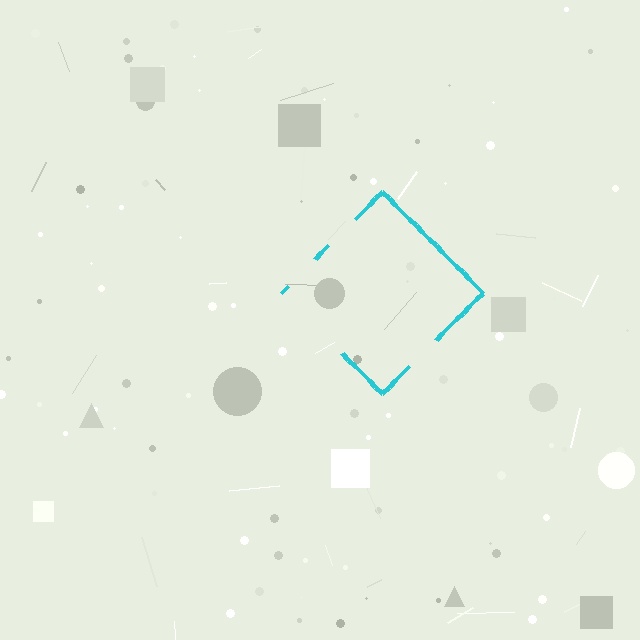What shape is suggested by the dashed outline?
The dashed outline suggests a diamond.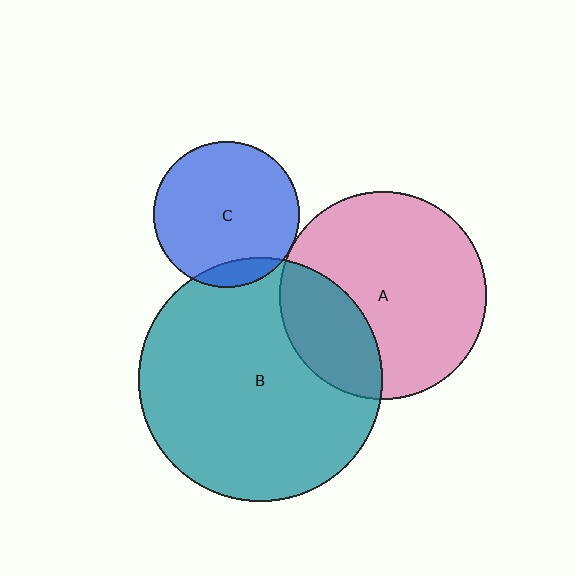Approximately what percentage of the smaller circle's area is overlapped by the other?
Approximately 10%.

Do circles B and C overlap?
Yes.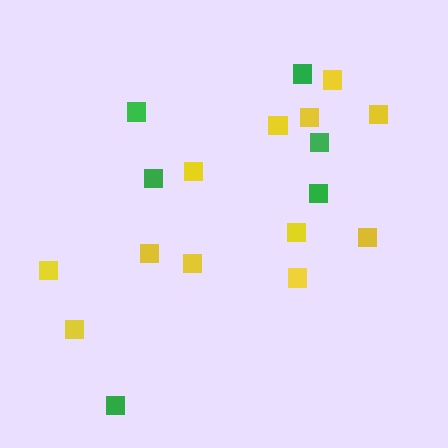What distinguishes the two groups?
There are 2 groups: one group of green squares (6) and one group of yellow squares (12).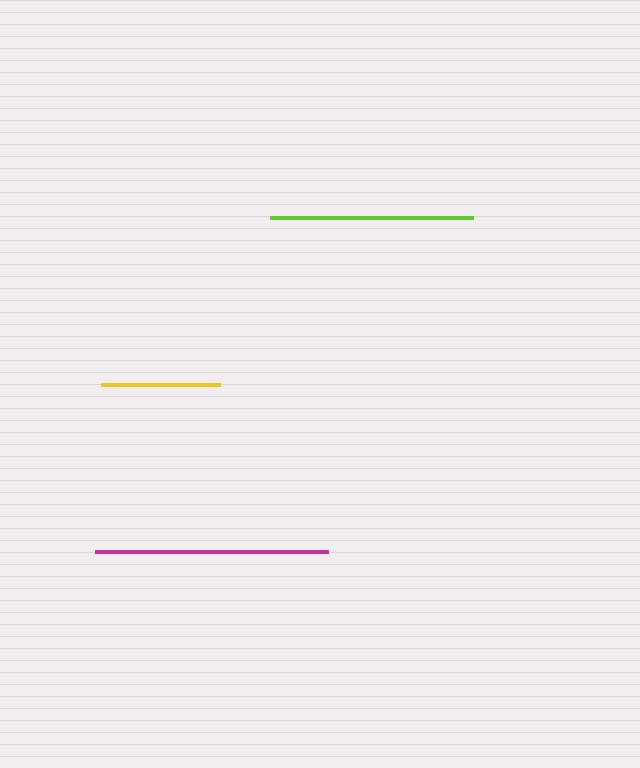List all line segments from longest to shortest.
From longest to shortest: magenta, lime, yellow.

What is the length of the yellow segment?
The yellow segment is approximately 119 pixels long.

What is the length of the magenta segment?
The magenta segment is approximately 234 pixels long.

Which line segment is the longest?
The magenta line is the longest at approximately 234 pixels.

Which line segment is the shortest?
The yellow line is the shortest at approximately 119 pixels.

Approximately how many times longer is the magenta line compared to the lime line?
The magenta line is approximately 1.2 times the length of the lime line.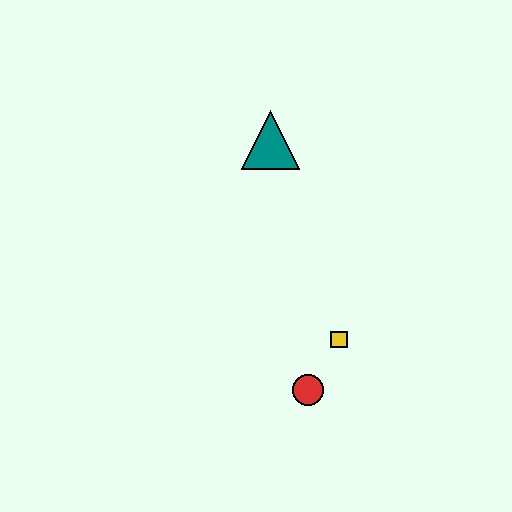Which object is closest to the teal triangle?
The yellow square is closest to the teal triangle.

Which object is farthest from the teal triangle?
The red circle is farthest from the teal triangle.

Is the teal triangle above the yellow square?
Yes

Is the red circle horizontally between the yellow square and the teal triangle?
Yes